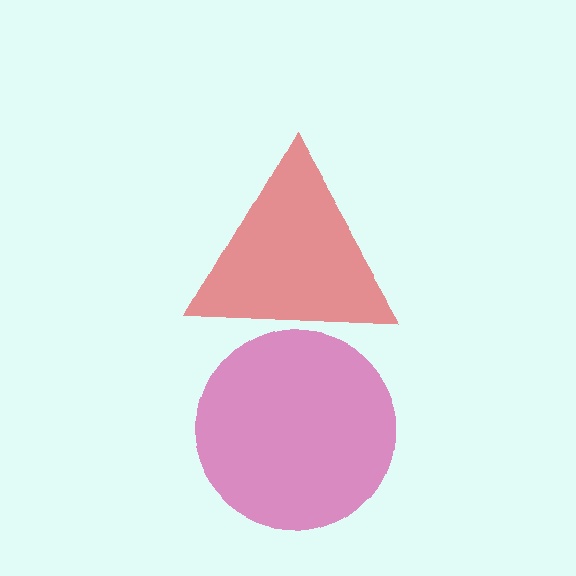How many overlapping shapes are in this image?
There are 2 overlapping shapes in the image.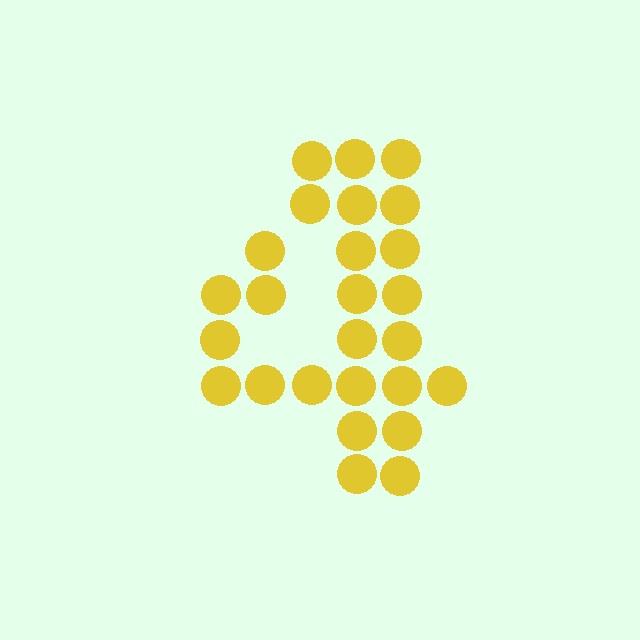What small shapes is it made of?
It is made of small circles.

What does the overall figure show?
The overall figure shows the digit 4.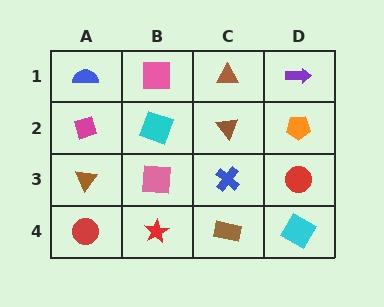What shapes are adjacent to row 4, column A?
A brown triangle (row 3, column A), a red star (row 4, column B).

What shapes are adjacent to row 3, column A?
A magenta diamond (row 2, column A), a red circle (row 4, column A), a pink square (row 3, column B).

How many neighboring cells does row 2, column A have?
3.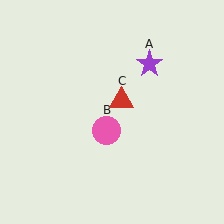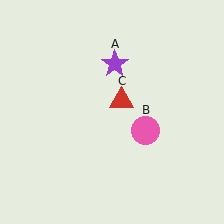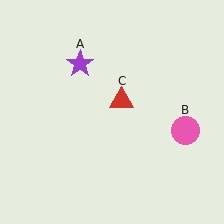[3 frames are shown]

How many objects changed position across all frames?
2 objects changed position: purple star (object A), pink circle (object B).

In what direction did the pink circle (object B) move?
The pink circle (object B) moved right.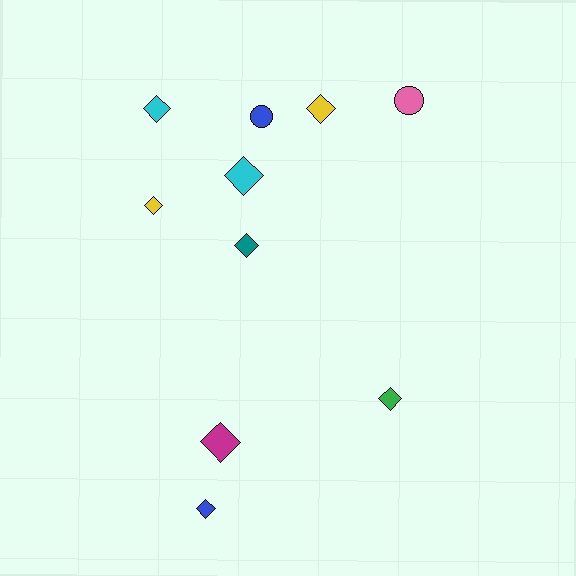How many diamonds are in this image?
There are 8 diamonds.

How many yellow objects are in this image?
There are 2 yellow objects.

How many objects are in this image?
There are 10 objects.